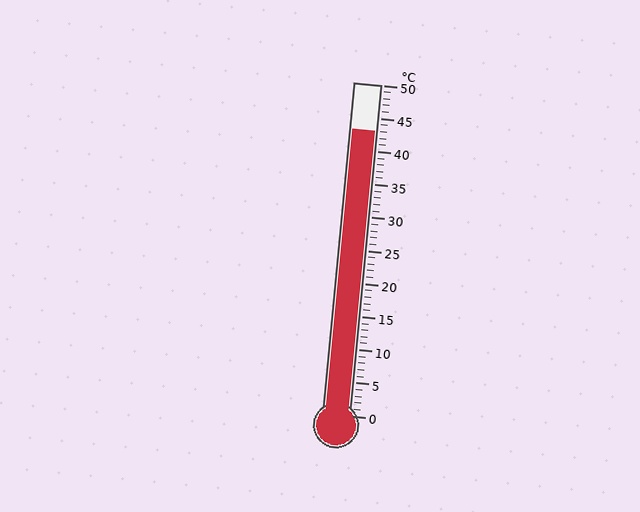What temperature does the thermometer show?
The thermometer shows approximately 43°C.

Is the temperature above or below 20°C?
The temperature is above 20°C.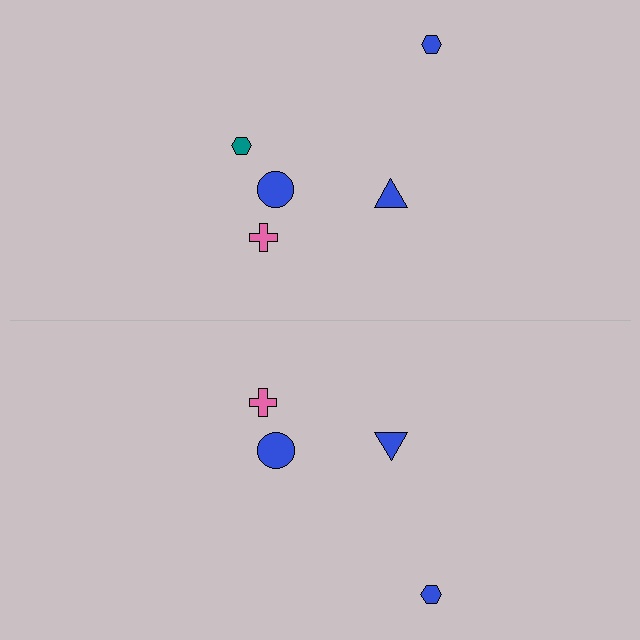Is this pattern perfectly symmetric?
No, the pattern is not perfectly symmetric. A teal hexagon is missing from the bottom side.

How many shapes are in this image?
There are 9 shapes in this image.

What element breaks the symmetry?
A teal hexagon is missing from the bottom side.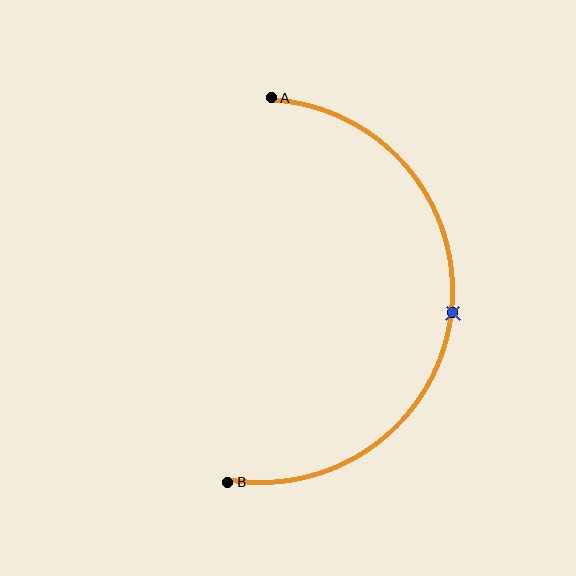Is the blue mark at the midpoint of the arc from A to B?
Yes. The blue mark lies on the arc at equal arc-length from both A and B — it is the arc midpoint.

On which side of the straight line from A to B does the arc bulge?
The arc bulges to the right of the straight line connecting A and B.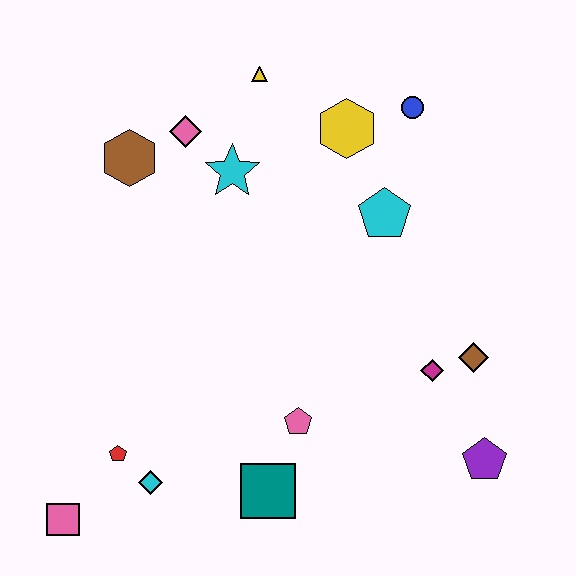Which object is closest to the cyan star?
The pink diamond is closest to the cyan star.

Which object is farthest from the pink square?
The blue circle is farthest from the pink square.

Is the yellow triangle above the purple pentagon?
Yes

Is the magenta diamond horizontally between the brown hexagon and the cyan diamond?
No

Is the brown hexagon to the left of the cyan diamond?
Yes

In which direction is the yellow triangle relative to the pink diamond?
The yellow triangle is to the right of the pink diamond.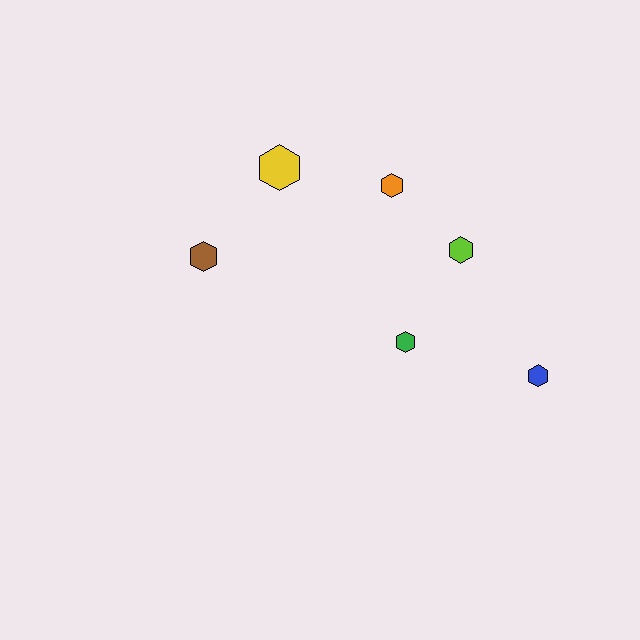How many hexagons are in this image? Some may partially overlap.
There are 6 hexagons.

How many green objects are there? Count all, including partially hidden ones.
There is 1 green object.